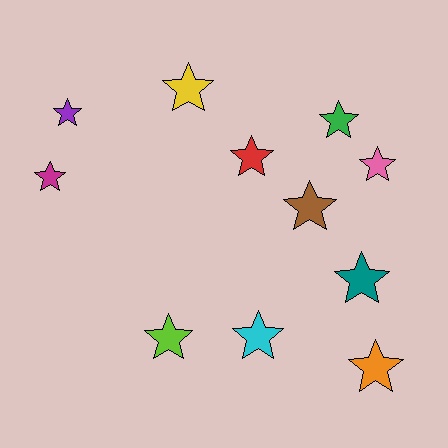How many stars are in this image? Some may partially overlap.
There are 11 stars.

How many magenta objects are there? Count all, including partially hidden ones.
There is 1 magenta object.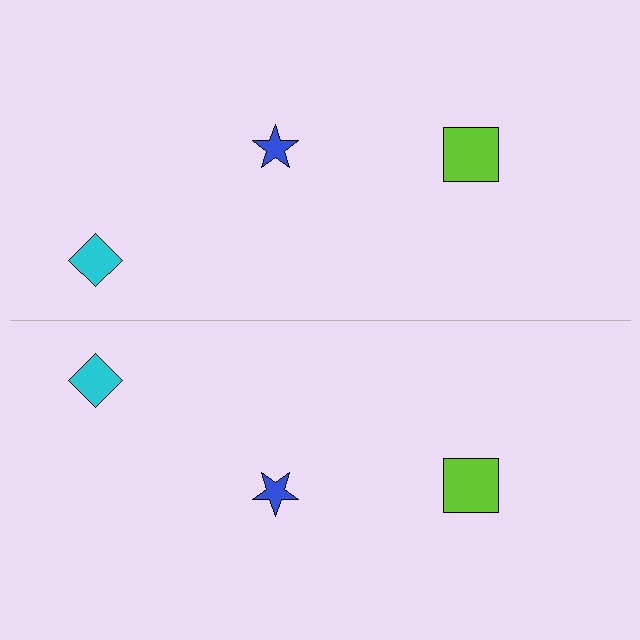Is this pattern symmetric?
Yes, this pattern has bilateral (reflection) symmetry.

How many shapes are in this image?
There are 6 shapes in this image.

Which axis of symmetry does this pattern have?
The pattern has a horizontal axis of symmetry running through the center of the image.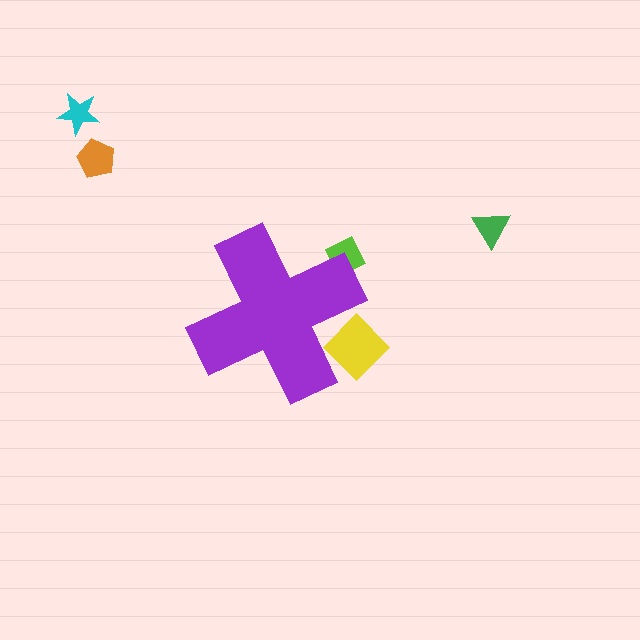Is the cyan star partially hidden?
No, the cyan star is fully visible.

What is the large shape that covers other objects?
A purple cross.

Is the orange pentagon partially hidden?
No, the orange pentagon is fully visible.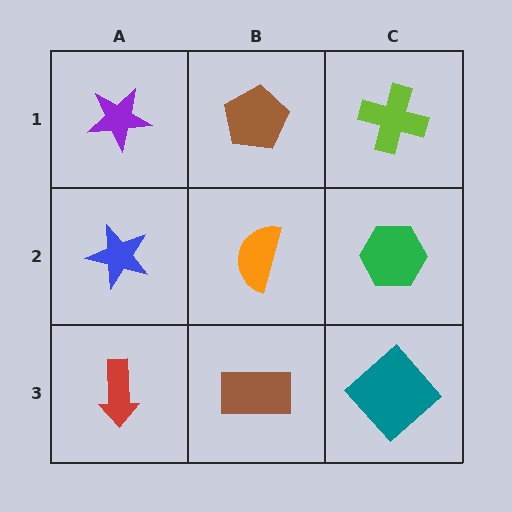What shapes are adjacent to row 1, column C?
A green hexagon (row 2, column C), a brown pentagon (row 1, column B).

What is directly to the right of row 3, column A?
A brown rectangle.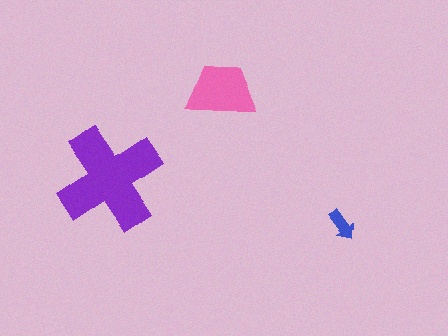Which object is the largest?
The purple cross.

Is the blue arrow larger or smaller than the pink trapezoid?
Smaller.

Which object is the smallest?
The blue arrow.